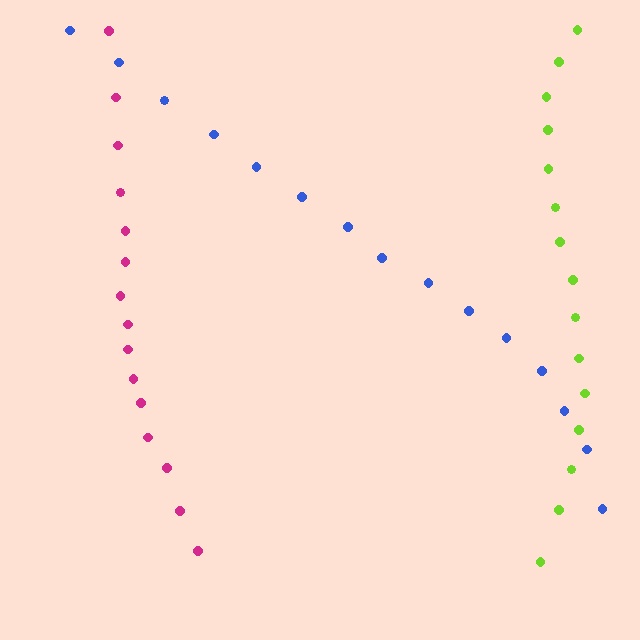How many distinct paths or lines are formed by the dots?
There are 3 distinct paths.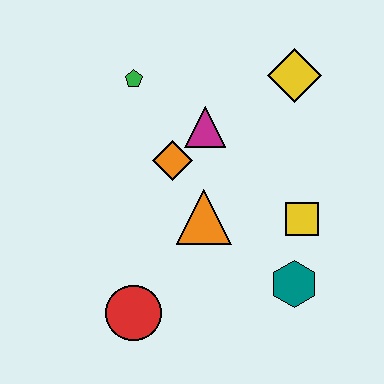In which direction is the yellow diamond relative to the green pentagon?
The yellow diamond is to the right of the green pentagon.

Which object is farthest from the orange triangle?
The yellow diamond is farthest from the orange triangle.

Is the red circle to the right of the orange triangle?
No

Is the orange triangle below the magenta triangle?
Yes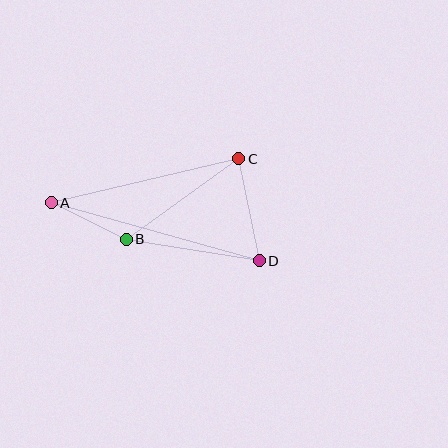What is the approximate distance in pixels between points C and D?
The distance between C and D is approximately 104 pixels.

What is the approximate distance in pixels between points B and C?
The distance between B and C is approximately 138 pixels.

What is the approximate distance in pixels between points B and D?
The distance between B and D is approximately 135 pixels.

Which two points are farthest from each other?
Points A and D are farthest from each other.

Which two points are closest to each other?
Points A and B are closest to each other.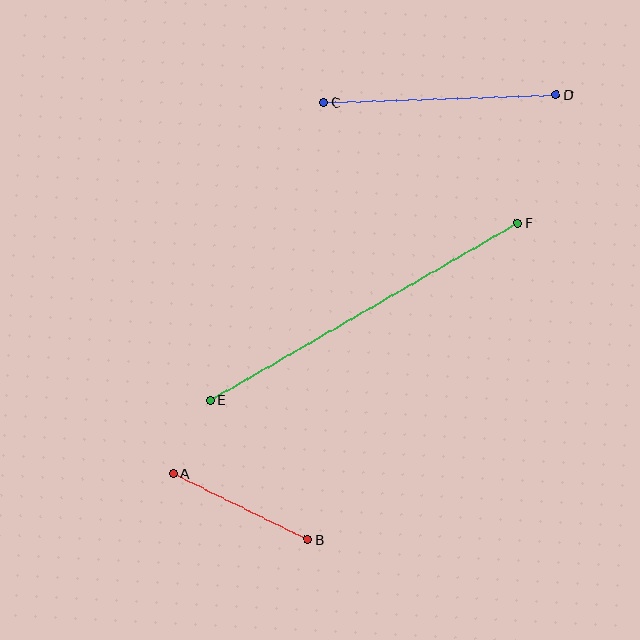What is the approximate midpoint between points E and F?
The midpoint is at approximately (364, 311) pixels.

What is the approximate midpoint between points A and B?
The midpoint is at approximately (241, 506) pixels.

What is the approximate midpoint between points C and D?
The midpoint is at approximately (440, 98) pixels.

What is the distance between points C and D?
The distance is approximately 233 pixels.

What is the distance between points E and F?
The distance is approximately 355 pixels.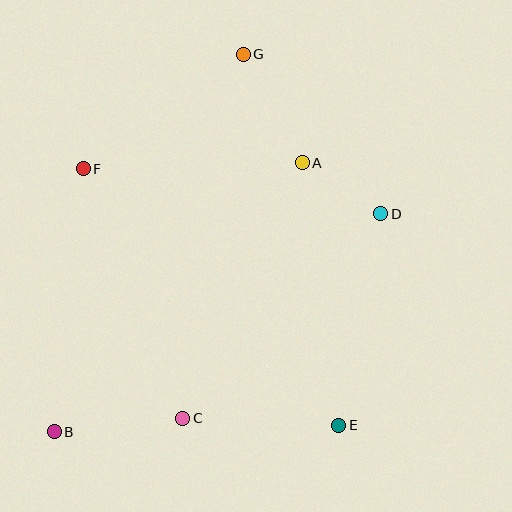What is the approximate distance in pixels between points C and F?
The distance between C and F is approximately 269 pixels.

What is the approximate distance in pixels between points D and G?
The distance between D and G is approximately 211 pixels.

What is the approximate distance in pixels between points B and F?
The distance between B and F is approximately 264 pixels.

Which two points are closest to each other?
Points A and D are closest to each other.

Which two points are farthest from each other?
Points B and G are farthest from each other.